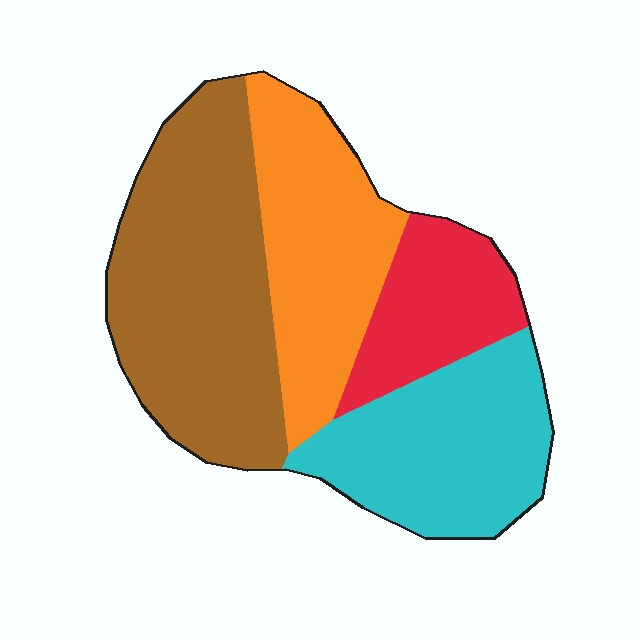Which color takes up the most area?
Brown, at roughly 35%.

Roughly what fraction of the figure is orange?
Orange covers about 25% of the figure.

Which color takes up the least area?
Red, at roughly 15%.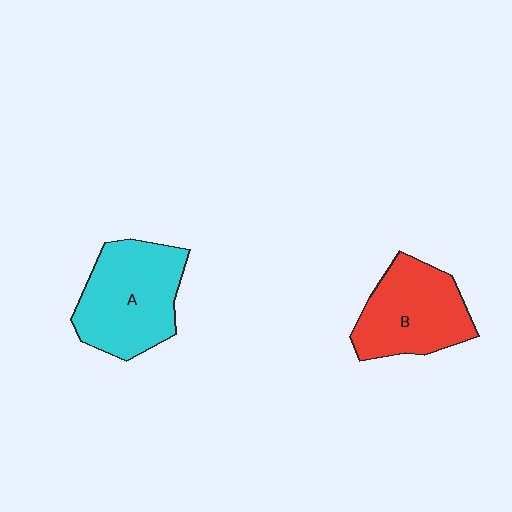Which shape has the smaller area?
Shape B (red).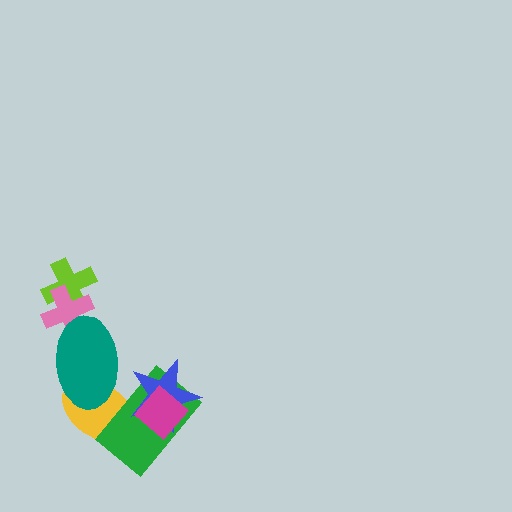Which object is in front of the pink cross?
The teal ellipse is in front of the pink cross.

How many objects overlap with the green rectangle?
4 objects overlap with the green rectangle.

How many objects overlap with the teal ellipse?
3 objects overlap with the teal ellipse.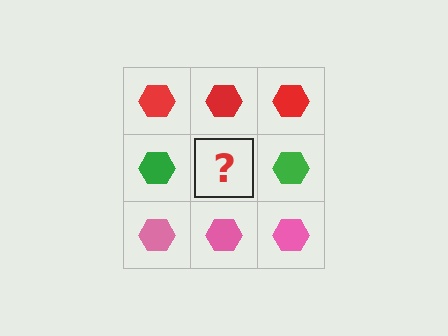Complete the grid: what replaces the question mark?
The question mark should be replaced with a green hexagon.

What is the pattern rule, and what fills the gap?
The rule is that each row has a consistent color. The gap should be filled with a green hexagon.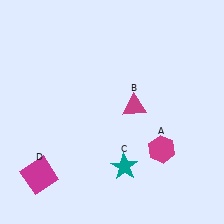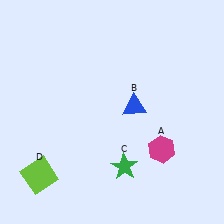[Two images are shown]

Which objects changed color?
B changed from magenta to blue. C changed from teal to green. D changed from magenta to lime.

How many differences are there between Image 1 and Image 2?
There are 3 differences between the two images.